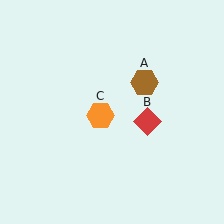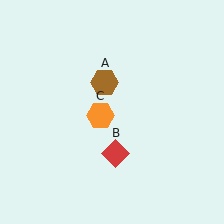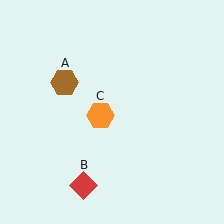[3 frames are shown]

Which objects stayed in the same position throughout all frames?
Orange hexagon (object C) remained stationary.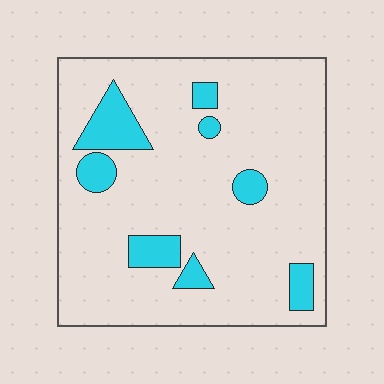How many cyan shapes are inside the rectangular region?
8.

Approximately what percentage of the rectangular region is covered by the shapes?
Approximately 15%.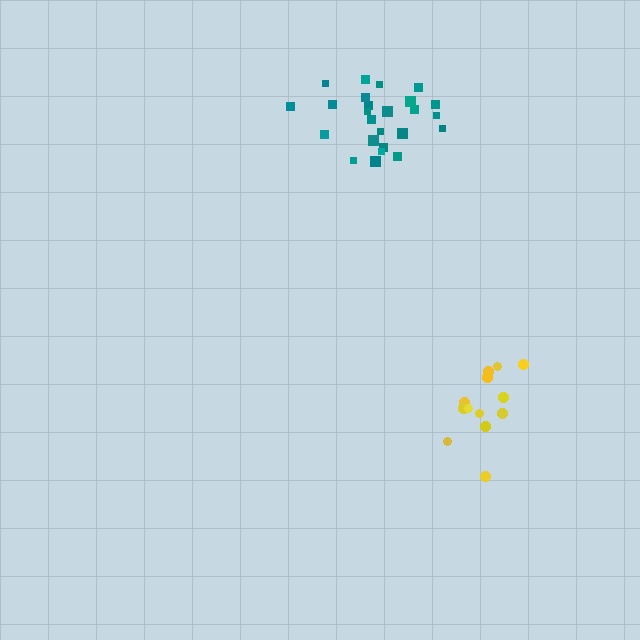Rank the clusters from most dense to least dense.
yellow, teal.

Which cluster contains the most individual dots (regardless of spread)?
Teal (25).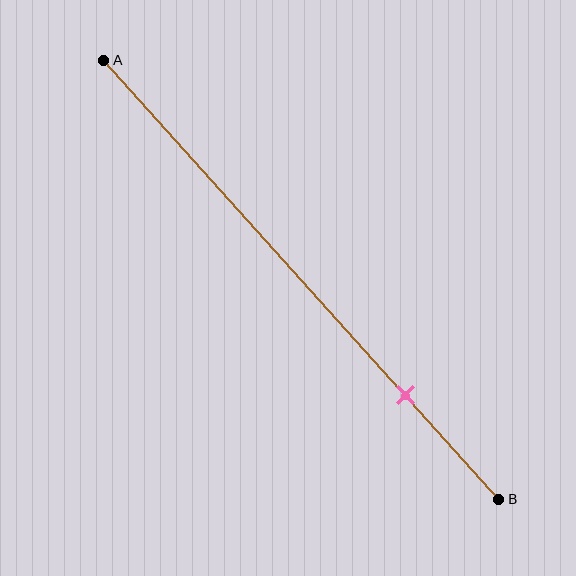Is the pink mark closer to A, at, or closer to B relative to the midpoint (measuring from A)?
The pink mark is closer to point B than the midpoint of segment AB.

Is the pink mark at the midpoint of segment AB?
No, the mark is at about 75% from A, not at the 50% midpoint.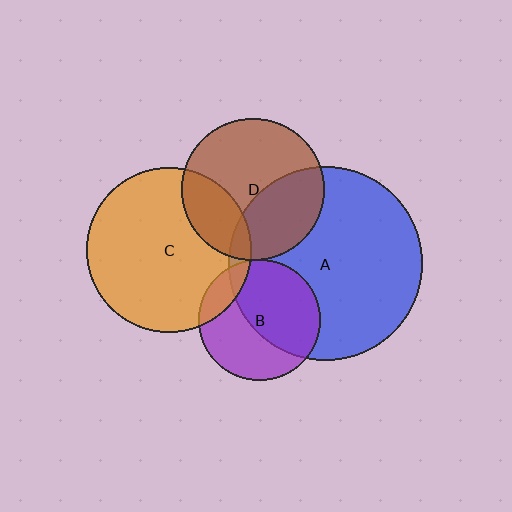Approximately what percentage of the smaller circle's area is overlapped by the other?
Approximately 55%.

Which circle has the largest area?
Circle A (blue).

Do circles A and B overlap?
Yes.